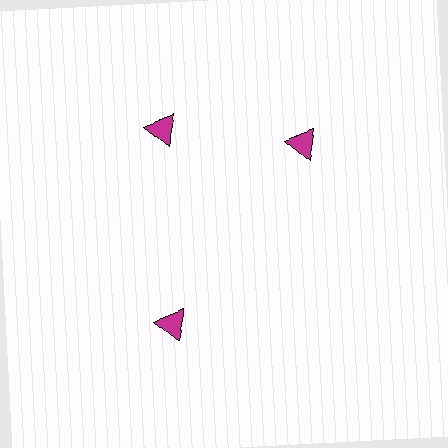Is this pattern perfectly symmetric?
No. The 3 magenta triangles are arranged in a ring, but one element near the 3 o'clock position is rotated out of alignment along the ring, breaking the 3-fold rotational symmetry.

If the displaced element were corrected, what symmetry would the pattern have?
It would have 3-fold rotational symmetry — the pattern would map onto itself every 120 degrees.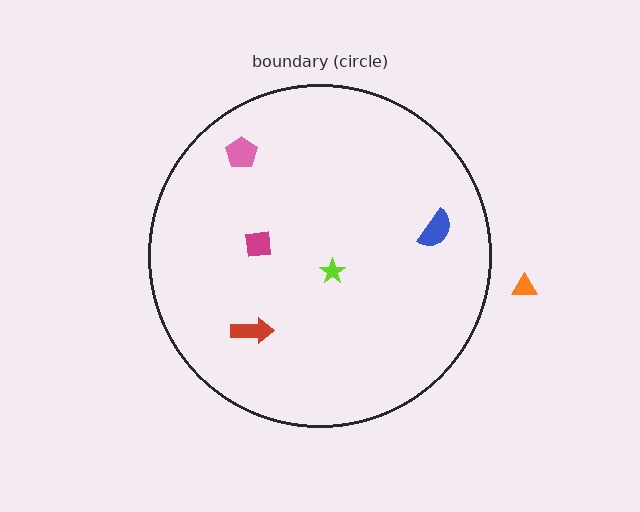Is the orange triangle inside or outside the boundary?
Outside.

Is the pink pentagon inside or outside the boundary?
Inside.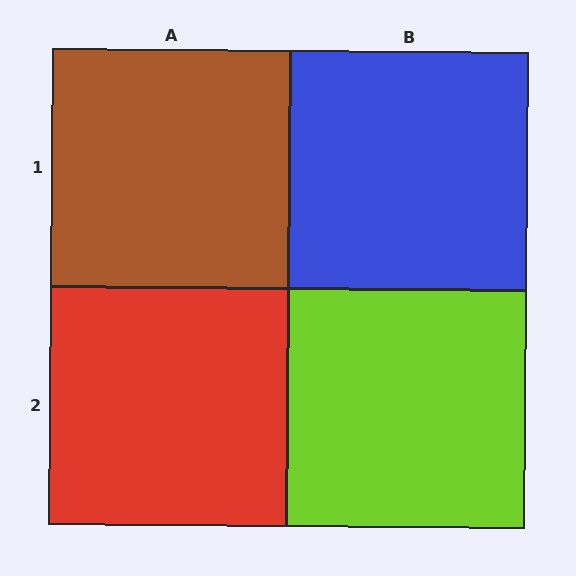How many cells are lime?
1 cell is lime.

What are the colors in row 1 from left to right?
Brown, blue.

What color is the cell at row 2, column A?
Red.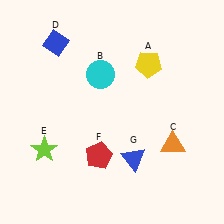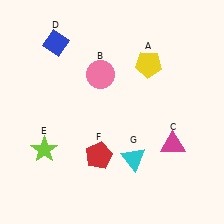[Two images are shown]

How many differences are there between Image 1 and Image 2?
There are 3 differences between the two images.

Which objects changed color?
B changed from cyan to pink. C changed from orange to magenta. G changed from blue to cyan.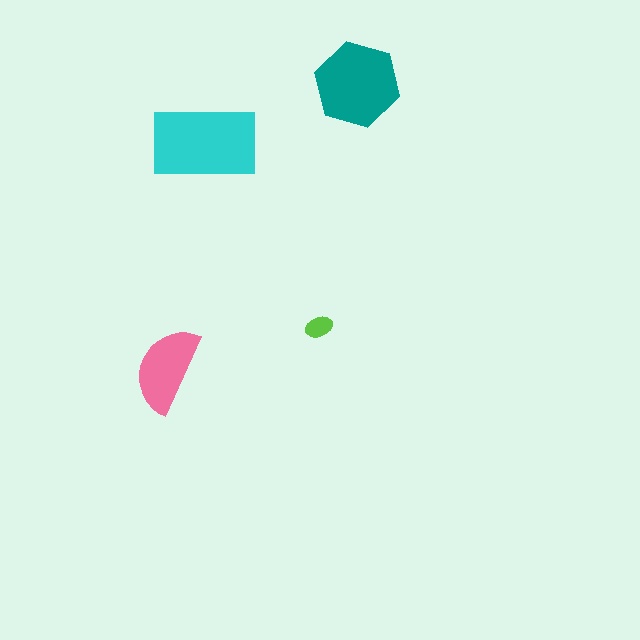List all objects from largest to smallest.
The cyan rectangle, the teal hexagon, the pink semicircle, the lime ellipse.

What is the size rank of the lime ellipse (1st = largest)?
4th.